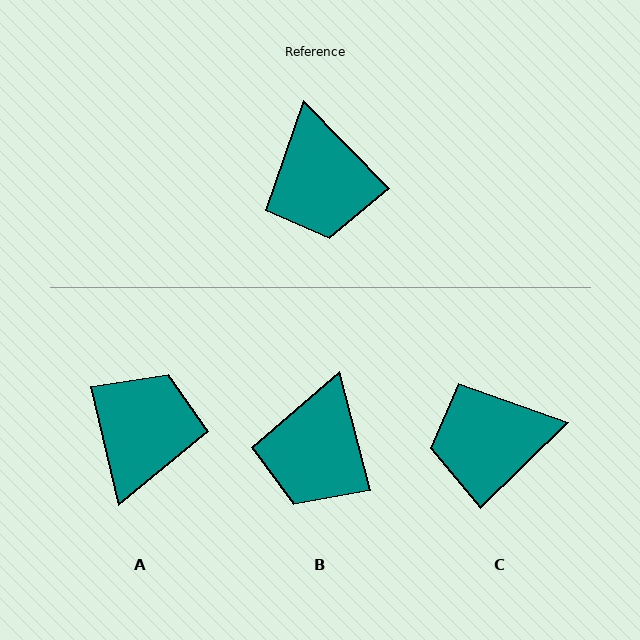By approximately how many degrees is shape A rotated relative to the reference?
Approximately 149 degrees counter-clockwise.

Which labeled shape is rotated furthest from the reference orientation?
A, about 149 degrees away.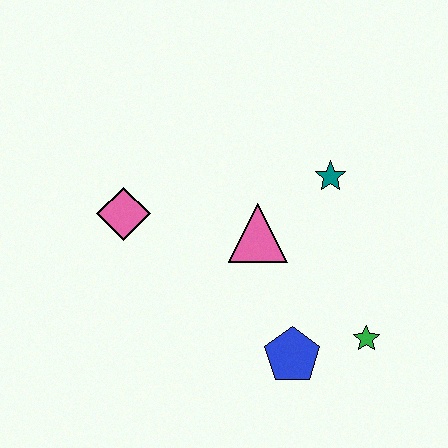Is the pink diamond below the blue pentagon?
No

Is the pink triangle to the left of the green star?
Yes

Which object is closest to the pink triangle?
The teal star is closest to the pink triangle.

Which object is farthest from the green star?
The pink diamond is farthest from the green star.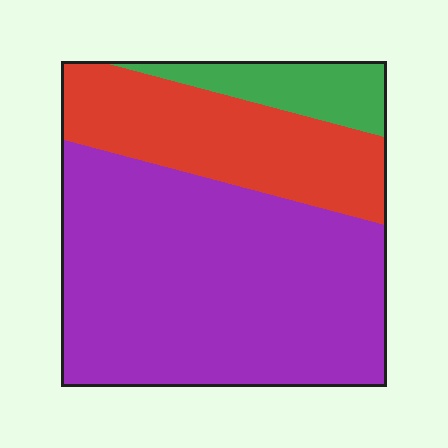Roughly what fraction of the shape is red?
Red takes up between a sixth and a third of the shape.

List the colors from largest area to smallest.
From largest to smallest: purple, red, green.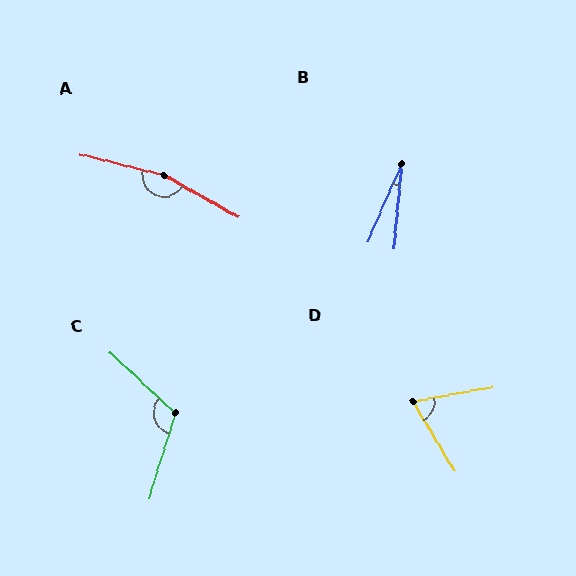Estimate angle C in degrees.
Approximately 115 degrees.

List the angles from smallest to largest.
B (18°), D (69°), C (115°), A (164°).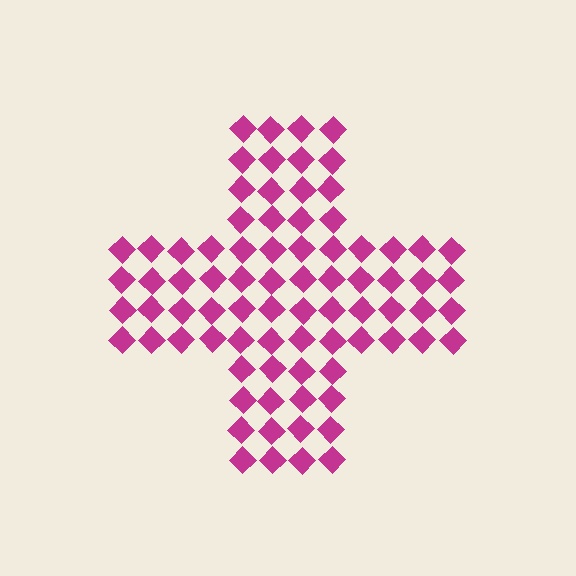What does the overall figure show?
The overall figure shows a cross.